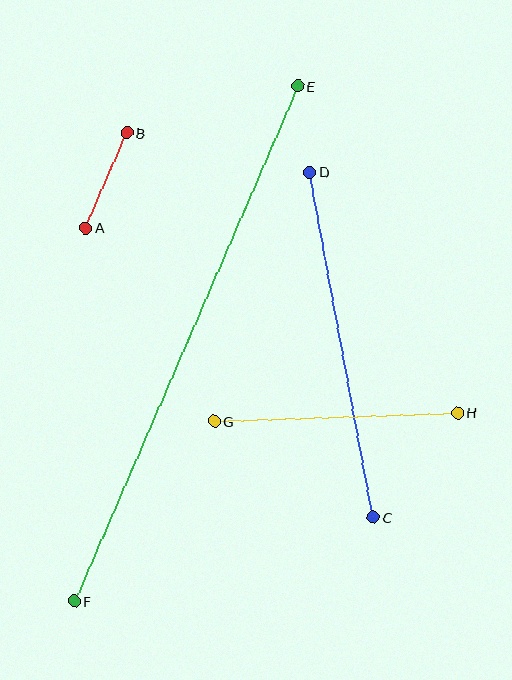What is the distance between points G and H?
The distance is approximately 244 pixels.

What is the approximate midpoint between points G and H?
The midpoint is at approximately (336, 417) pixels.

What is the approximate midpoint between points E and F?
The midpoint is at approximately (186, 344) pixels.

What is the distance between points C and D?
The distance is approximately 351 pixels.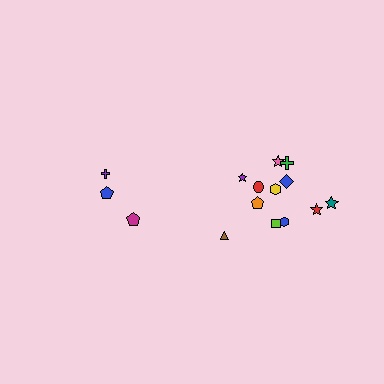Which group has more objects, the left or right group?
The right group.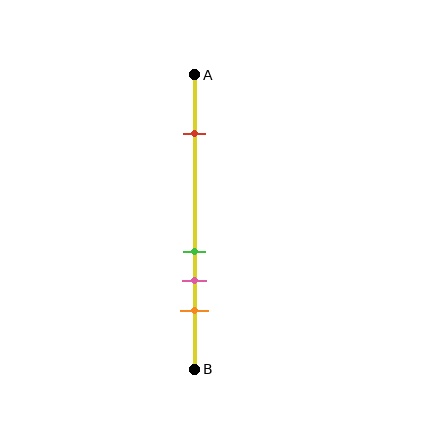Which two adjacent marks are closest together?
The green and pink marks are the closest adjacent pair.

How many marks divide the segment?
There are 4 marks dividing the segment.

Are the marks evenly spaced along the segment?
No, the marks are not evenly spaced.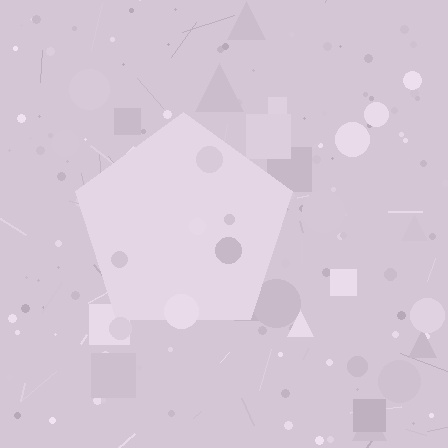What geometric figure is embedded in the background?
A pentagon is embedded in the background.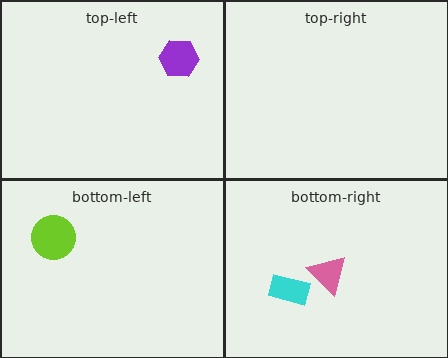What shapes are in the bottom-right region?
The pink triangle, the cyan rectangle.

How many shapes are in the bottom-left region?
1.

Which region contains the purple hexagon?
The top-left region.